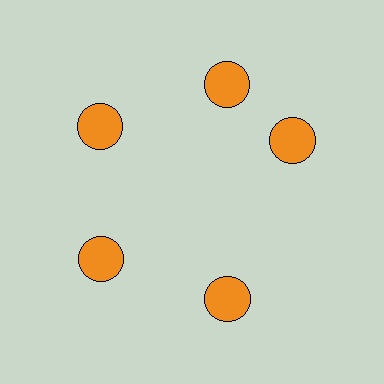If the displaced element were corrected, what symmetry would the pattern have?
It would have 5-fold rotational symmetry — the pattern would map onto itself every 72 degrees.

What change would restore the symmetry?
The symmetry would be restored by rotating it back into even spacing with its neighbors so that all 5 circles sit at equal angles and equal distance from the center.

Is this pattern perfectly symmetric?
No. The 5 orange circles are arranged in a ring, but one element near the 3 o'clock position is rotated out of alignment along the ring, breaking the 5-fold rotational symmetry.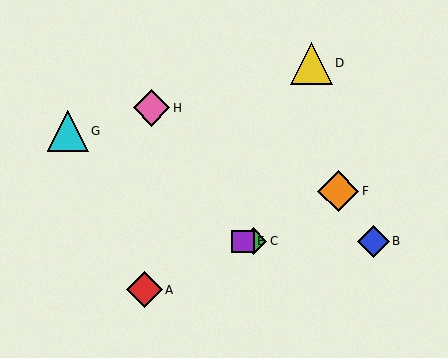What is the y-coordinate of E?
Object E is at y≈241.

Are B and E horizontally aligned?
Yes, both are at y≈241.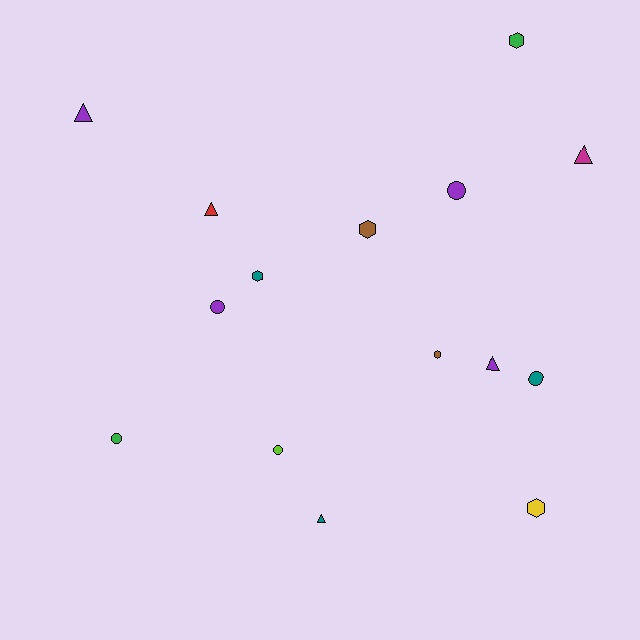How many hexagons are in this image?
There are 5 hexagons.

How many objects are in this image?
There are 15 objects.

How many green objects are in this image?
There are 2 green objects.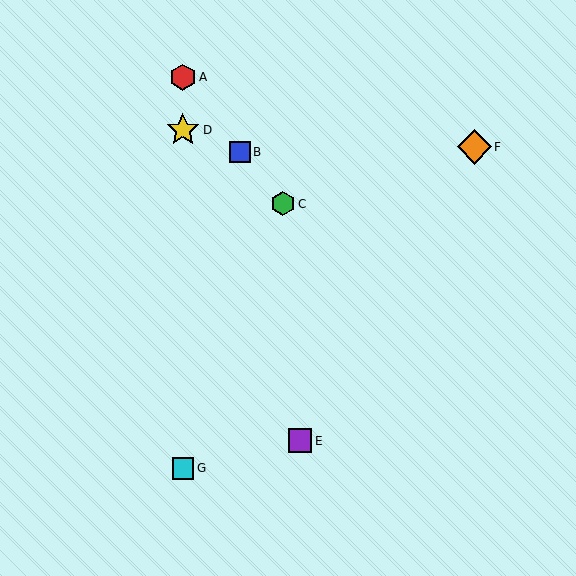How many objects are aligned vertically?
3 objects (A, D, G) are aligned vertically.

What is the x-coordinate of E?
Object E is at x≈300.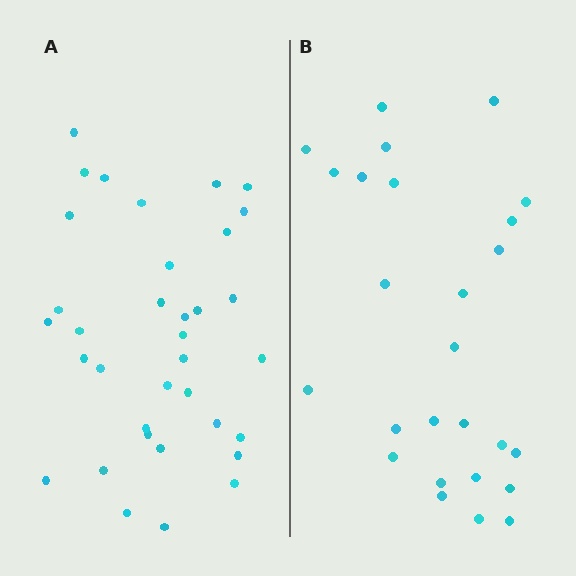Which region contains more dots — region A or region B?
Region A (the left region) has more dots.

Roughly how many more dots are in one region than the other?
Region A has roughly 8 or so more dots than region B.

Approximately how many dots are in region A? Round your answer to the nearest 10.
About 40 dots. (The exact count is 35, which rounds to 40.)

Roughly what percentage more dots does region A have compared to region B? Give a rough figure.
About 35% more.